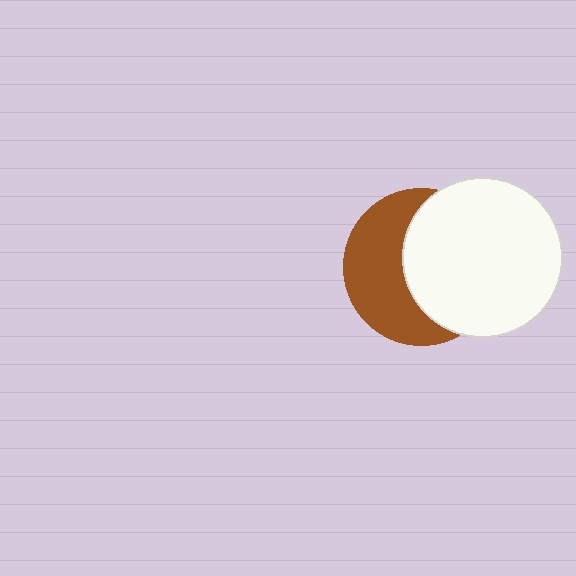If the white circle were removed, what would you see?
You would see the complete brown circle.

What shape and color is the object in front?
The object in front is a white circle.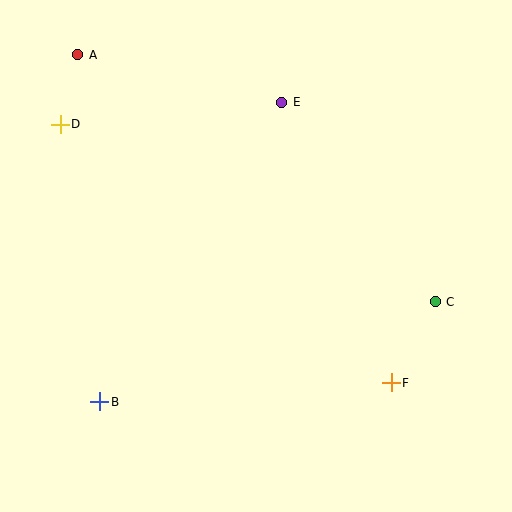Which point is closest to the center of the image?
Point E at (282, 102) is closest to the center.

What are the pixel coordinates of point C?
Point C is at (435, 302).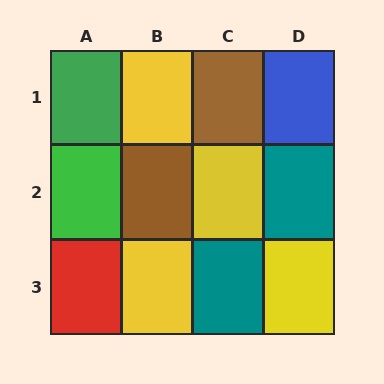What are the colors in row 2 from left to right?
Green, brown, yellow, teal.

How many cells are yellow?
4 cells are yellow.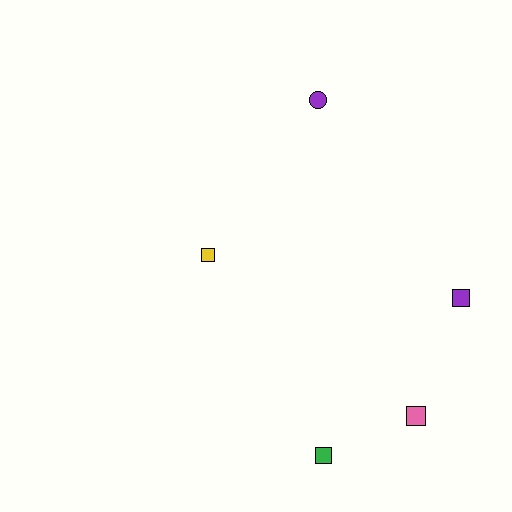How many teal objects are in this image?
There are no teal objects.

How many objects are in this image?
There are 5 objects.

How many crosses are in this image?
There are no crosses.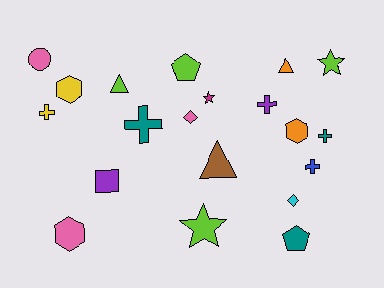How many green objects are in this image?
There are no green objects.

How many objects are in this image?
There are 20 objects.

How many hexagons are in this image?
There are 3 hexagons.